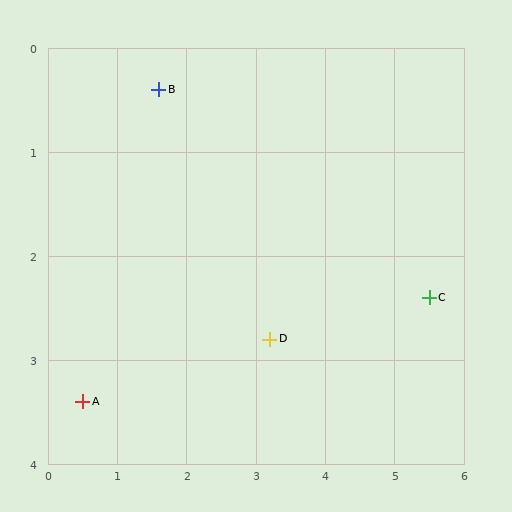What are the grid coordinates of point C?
Point C is at approximately (5.5, 2.4).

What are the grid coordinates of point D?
Point D is at approximately (3.2, 2.8).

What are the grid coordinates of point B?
Point B is at approximately (1.6, 0.4).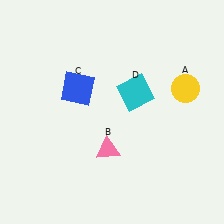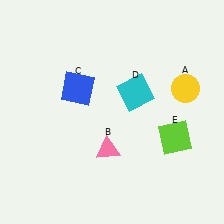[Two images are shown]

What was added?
A lime square (E) was added in Image 2.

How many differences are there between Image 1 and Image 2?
There is 1 difference between the two images.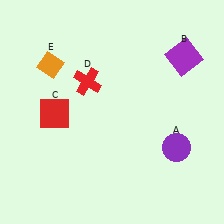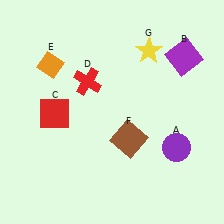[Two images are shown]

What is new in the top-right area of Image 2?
A yellow star (G) was added in the top-right area of Image 2.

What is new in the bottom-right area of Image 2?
A brown square (F) was added in the bottom-right area of Image 2.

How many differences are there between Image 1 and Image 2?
There are 2 differences between the two images.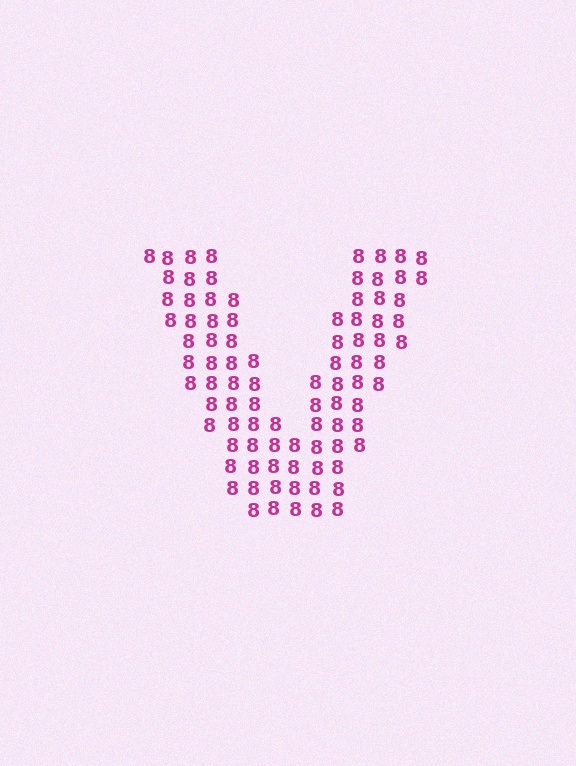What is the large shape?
The large shape is the letter V.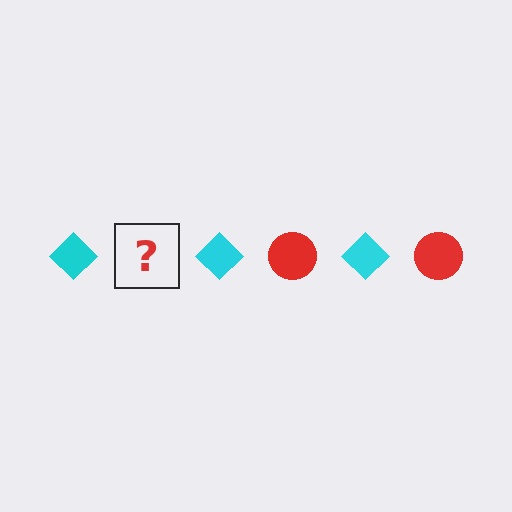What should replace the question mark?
The question mark should be replaced with a red circle.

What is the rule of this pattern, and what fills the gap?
The rule is that the pattern alternates between cyan diamond and red circle. The gap should be filled with a red circle.